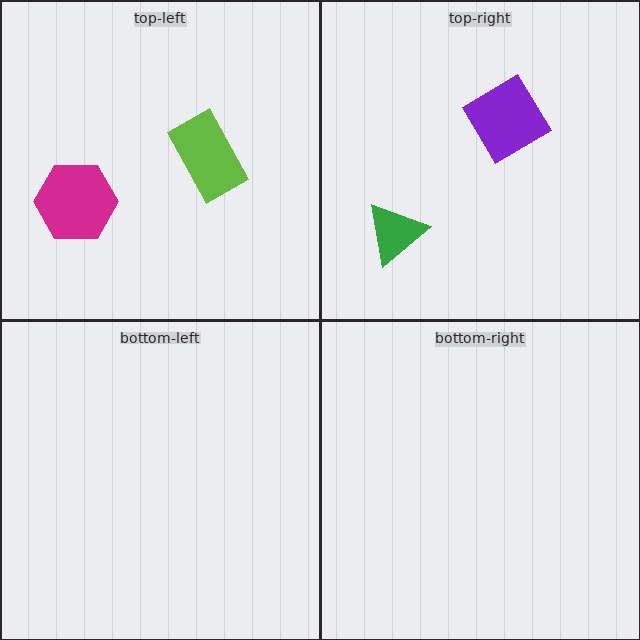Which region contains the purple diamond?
The top-right region.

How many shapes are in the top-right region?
2.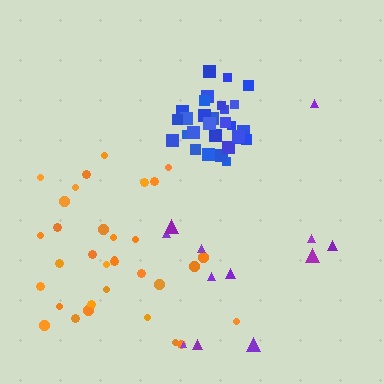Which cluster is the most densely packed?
Blue.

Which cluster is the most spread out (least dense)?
Purple.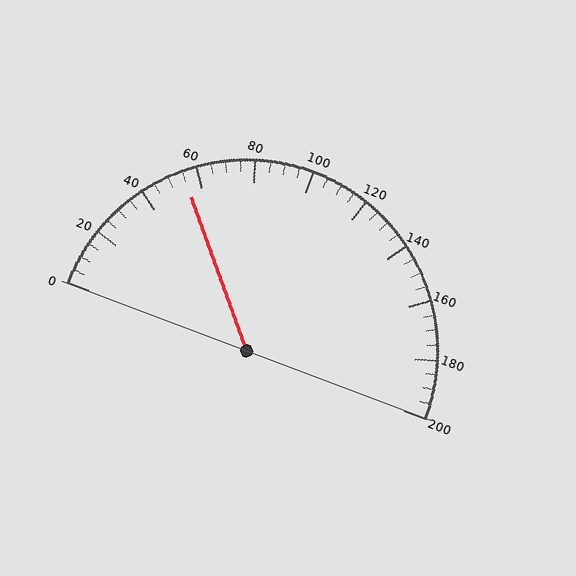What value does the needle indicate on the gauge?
The needle indicates approximately 55.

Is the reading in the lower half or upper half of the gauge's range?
The reading is in the lower half of the range (0 to 200).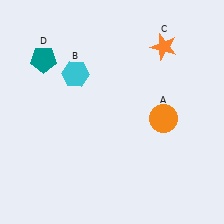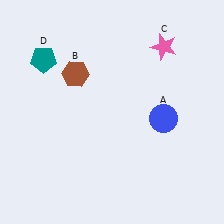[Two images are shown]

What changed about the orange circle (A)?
In Image 1, A is orange. In Image 2, it changed to blue.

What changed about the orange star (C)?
In Image 1, C is orange. In Image 2, it changed to pink.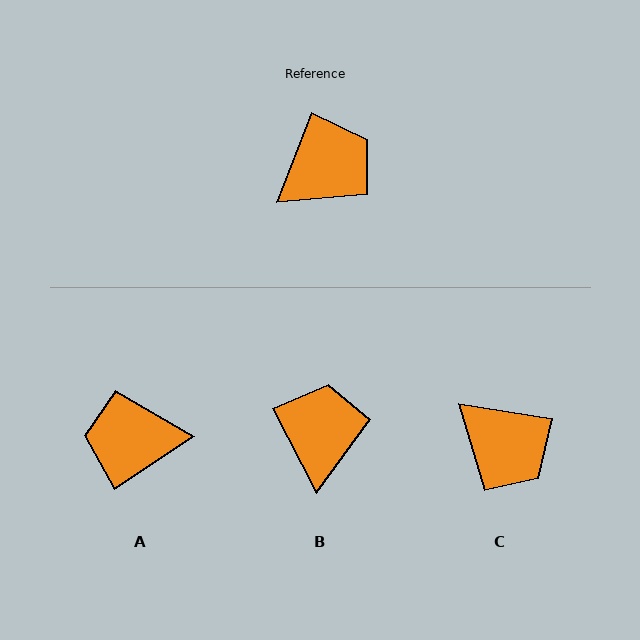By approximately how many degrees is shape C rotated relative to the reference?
Approximately 77 degrees clockwise.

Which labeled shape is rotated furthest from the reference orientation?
A, about 145 degrees away.